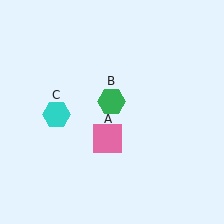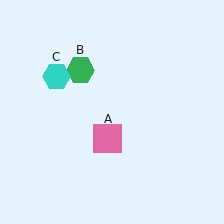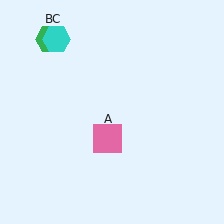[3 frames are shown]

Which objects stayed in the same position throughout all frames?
Pink square (object A) remained stationary.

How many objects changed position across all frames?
2 objects changed position: green hexagon (object B), cyan hexagon (object C).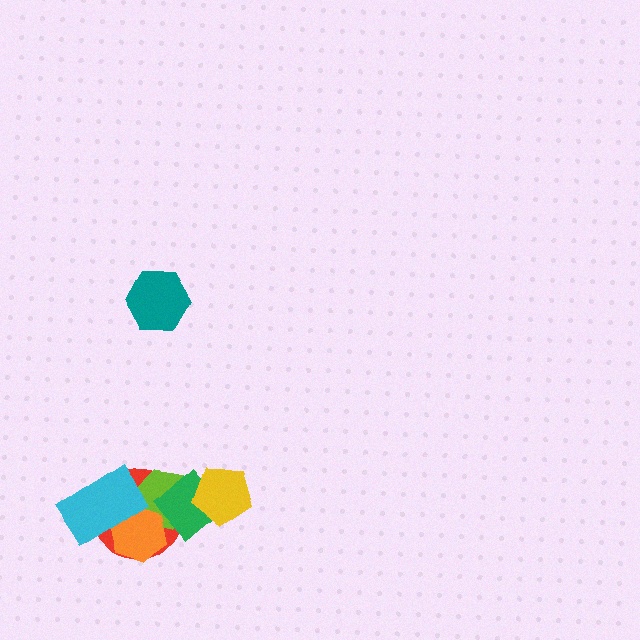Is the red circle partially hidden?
Yes, it is partially covered by another shape.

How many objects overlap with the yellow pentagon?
1 object overlaps with the yellow pentagon.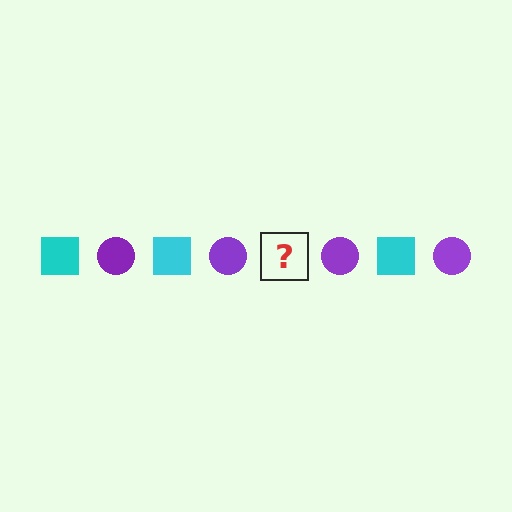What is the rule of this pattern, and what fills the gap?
The rule is that the pattern alternates between cyan square and purple circle. The gap should be filled with a cyan square.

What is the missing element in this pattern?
The missing element is a cyan square.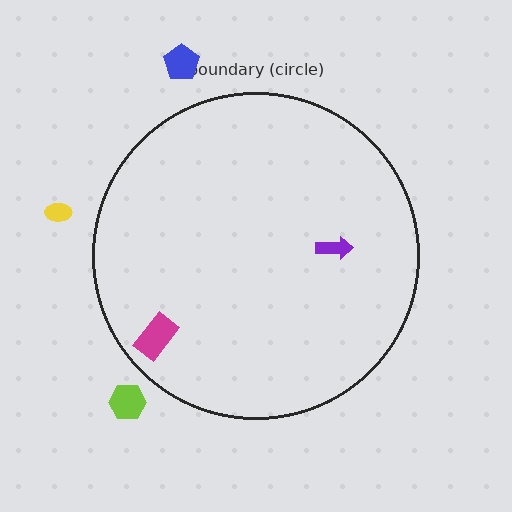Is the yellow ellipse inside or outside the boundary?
Outside.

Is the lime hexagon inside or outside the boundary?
Outside.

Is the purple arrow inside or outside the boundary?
Inside.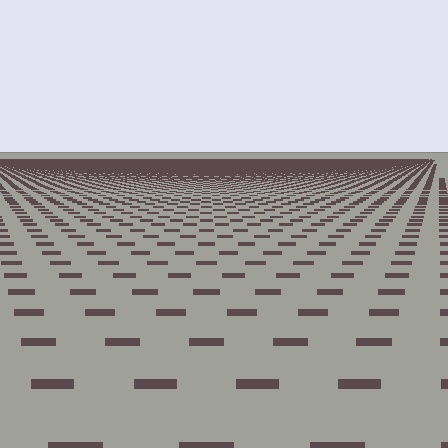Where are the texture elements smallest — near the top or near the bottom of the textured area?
Near the top.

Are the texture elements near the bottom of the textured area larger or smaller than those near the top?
Larger. Near the bottom, elements are closer to the viewer and appear at a bigger on-screen size.